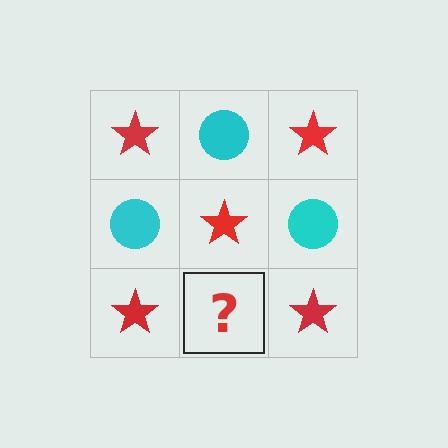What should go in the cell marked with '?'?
The missing cell should contain a cyan circle.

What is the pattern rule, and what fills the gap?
The rule is that it alternates red star and cyan circle in a checkerboard pattern. The gap should be filled with a cyan circle.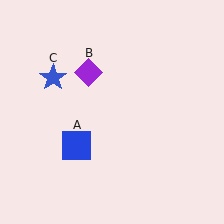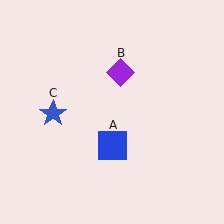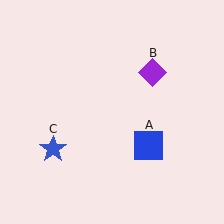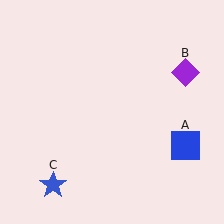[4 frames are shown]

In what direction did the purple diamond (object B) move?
The purple diamond (object B) moved right.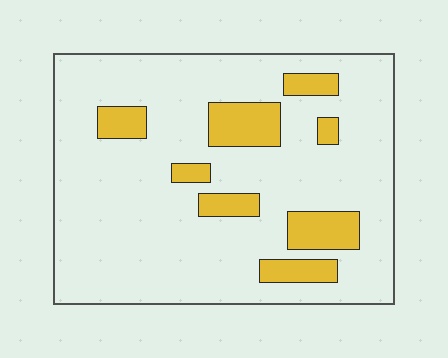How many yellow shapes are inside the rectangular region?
8.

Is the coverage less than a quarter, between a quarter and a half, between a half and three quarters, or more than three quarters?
Less than a quarter.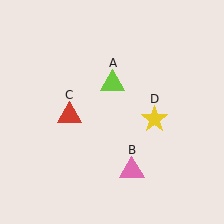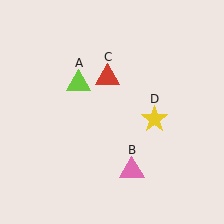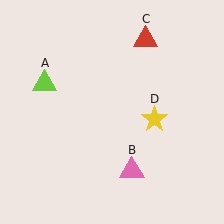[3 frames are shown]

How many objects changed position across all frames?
2 objects changed position: lime triangle (object A), red triangle (object C).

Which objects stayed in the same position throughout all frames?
Pink triangle (object B) and yellow star (object D) remained stationary.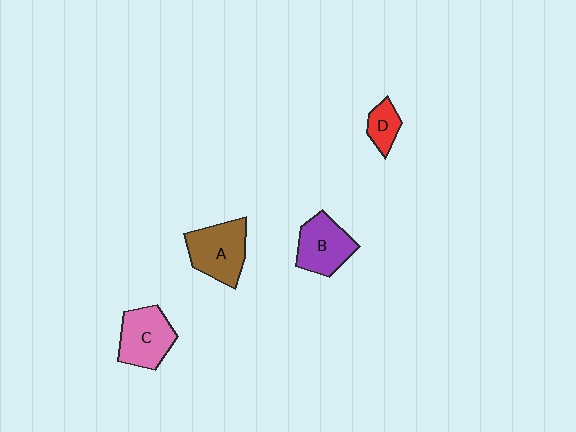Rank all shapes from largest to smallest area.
From largest to smallest: A (brown), C (pink), B (purple), D (red).